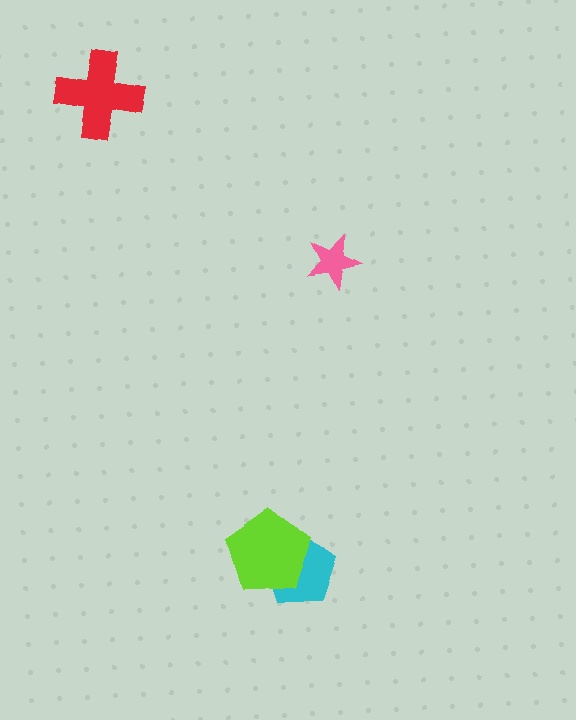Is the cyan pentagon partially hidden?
Yes, it is partially covered by another shape.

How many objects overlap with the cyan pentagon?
1 object overlaps with the cyan pentagon.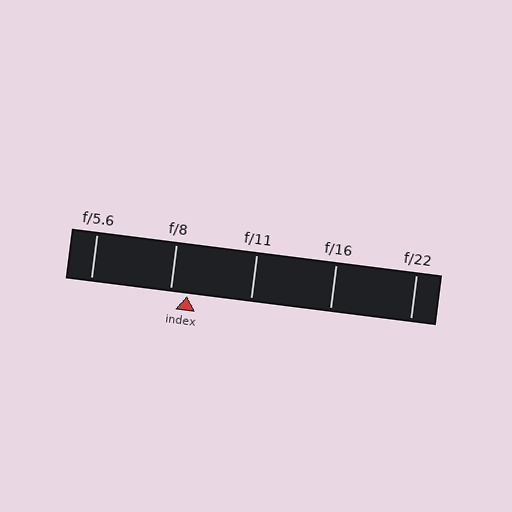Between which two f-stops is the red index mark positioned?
The index mark is between f/8 and f/11.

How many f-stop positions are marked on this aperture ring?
There are 5 f-stop positions marked.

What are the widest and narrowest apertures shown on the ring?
The widest aperture shown is f/5.6 and the narrowest is f/22.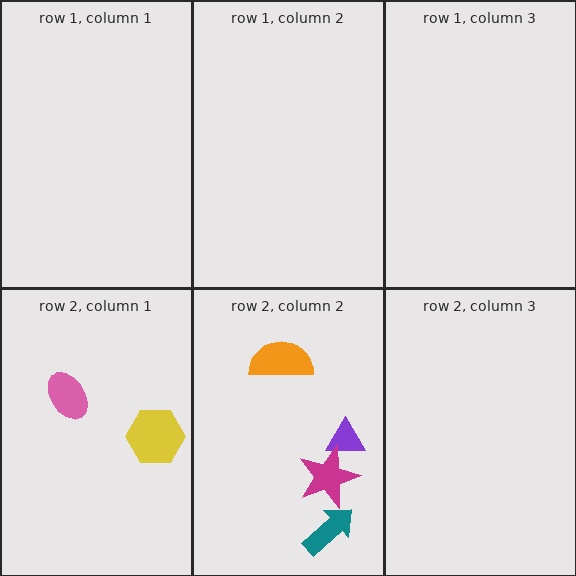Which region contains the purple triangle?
The row 2, column 2 region.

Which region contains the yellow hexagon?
The row 2, column 1 region.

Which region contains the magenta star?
The row 2, column 2 region.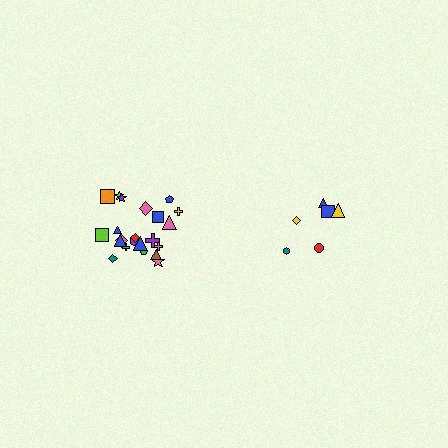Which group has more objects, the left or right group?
The left group.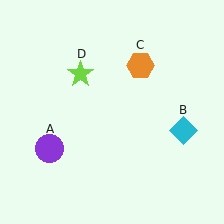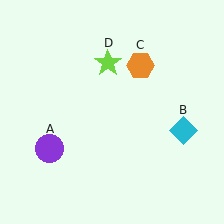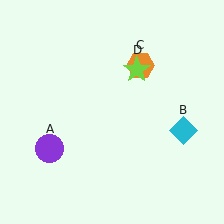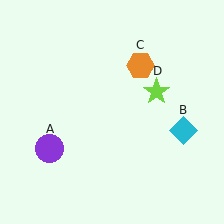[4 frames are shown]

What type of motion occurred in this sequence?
The lime star (object D) rotated clockwise around the center of the scene.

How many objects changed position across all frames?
1 object changed position: lime star (object D).